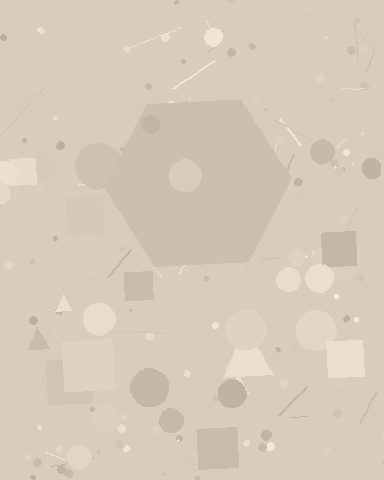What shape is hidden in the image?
A hexagon is hidden in the image.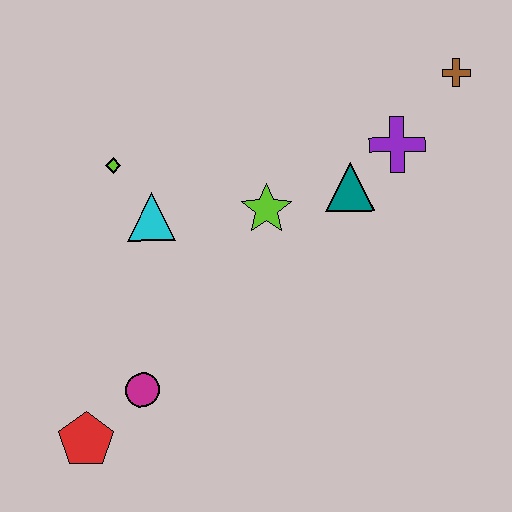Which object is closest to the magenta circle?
The red pentagon is closest to the magenta circle.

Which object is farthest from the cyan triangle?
The brown cross is farthest from the cyan triangle.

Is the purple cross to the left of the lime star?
No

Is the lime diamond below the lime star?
No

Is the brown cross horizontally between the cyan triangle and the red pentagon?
No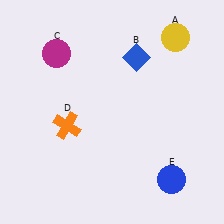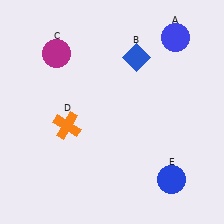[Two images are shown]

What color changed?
The circle (A) changed from yellow in Image 1 to blue in Image 2.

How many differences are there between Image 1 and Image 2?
There is 1 difference between the two images.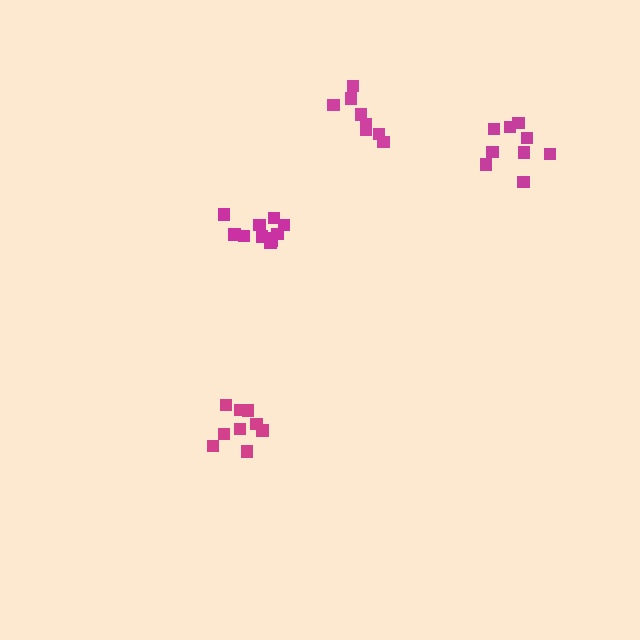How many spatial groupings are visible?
There are 4 spatial groupings.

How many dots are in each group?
Group 1: 11 dots, Group 2: 9 dots, Group 3: 8 dots, Group 4: 9 dots (37 total).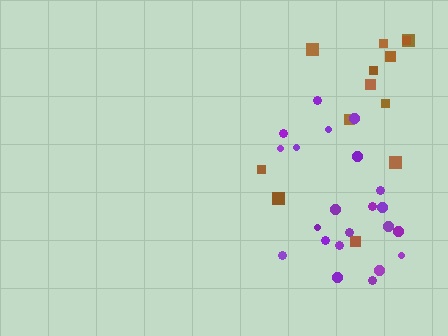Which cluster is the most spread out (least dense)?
Brown.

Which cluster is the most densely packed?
Purple.